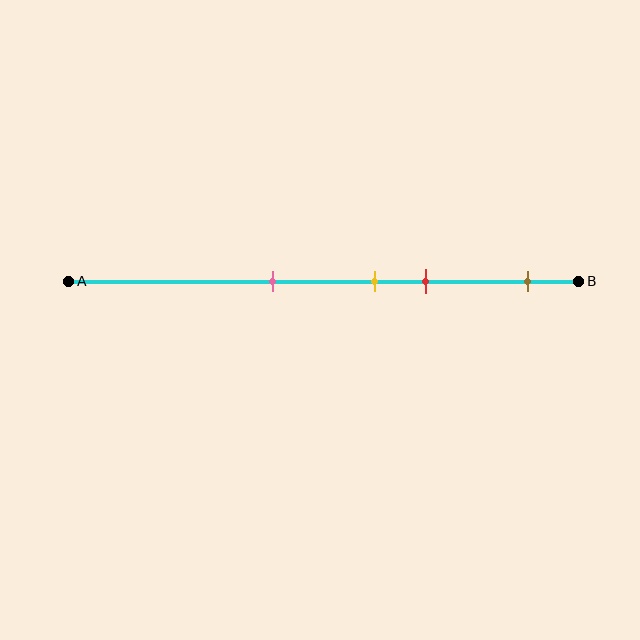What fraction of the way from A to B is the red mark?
The red mark is approximately 70% (0.7) of the way from A to B.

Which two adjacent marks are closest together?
The yellow and red marks are the closest adjacent pair.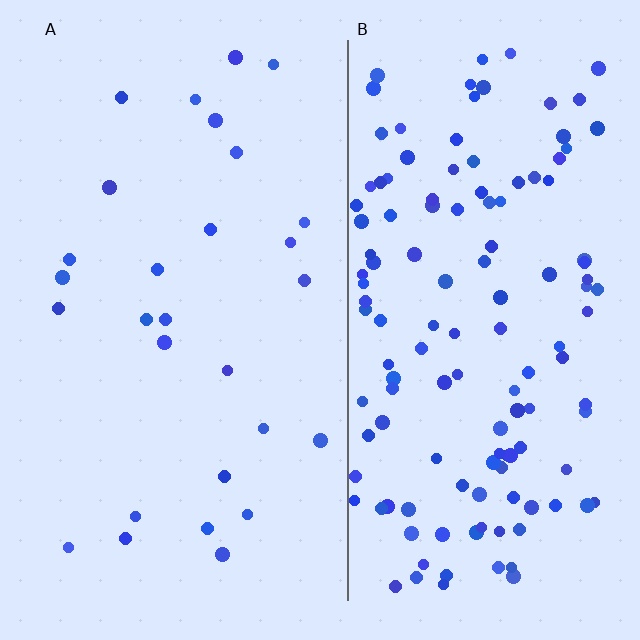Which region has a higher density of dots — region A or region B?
B (the right).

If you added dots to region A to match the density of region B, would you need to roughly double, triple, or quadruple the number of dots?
Approximately quadruple.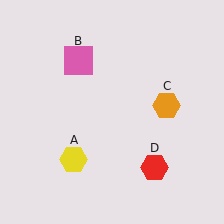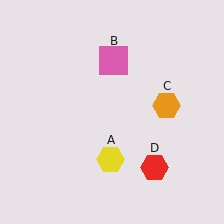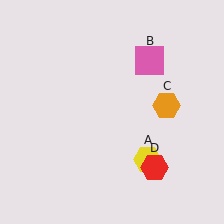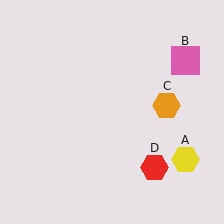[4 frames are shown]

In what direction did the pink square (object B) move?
The pink square (object B) moved right.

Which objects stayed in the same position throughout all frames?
Orange hexagon (object C) and red hexagon (object D) remained stationary.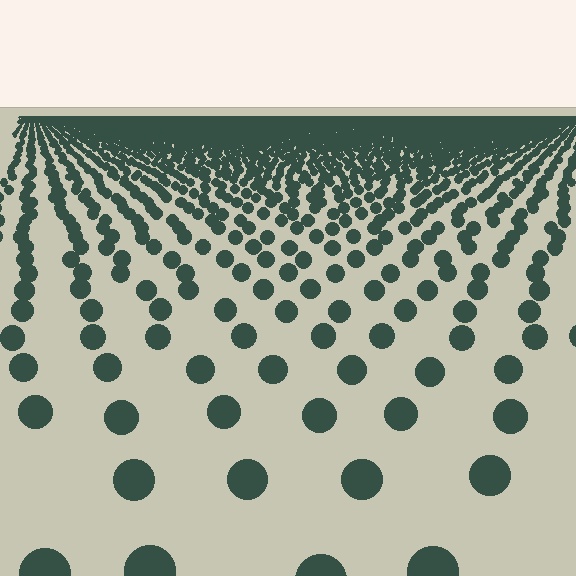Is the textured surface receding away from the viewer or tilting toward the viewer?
The surface is receding away from the viewer. Texture elements get smaller and denser toward the top.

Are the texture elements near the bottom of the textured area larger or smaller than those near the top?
Larger. Near the bottom, elements are closer to the viewer and appear at a bigger on-screen size.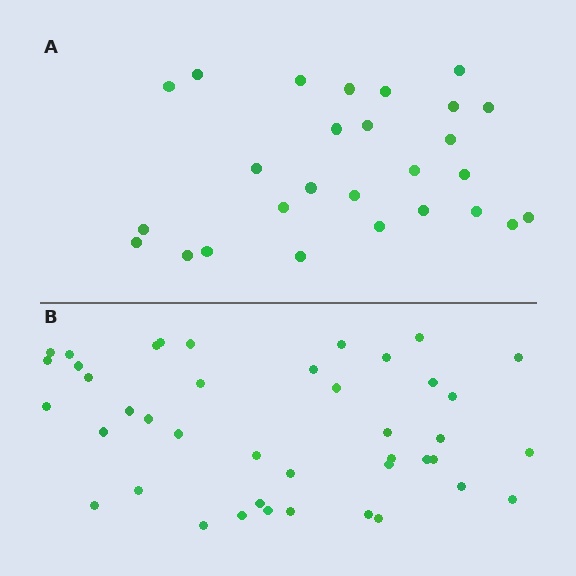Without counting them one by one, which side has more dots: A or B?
Region B (the bottom region) has more dots.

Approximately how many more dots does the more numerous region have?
Region B has approximately 15 more dots than region A.